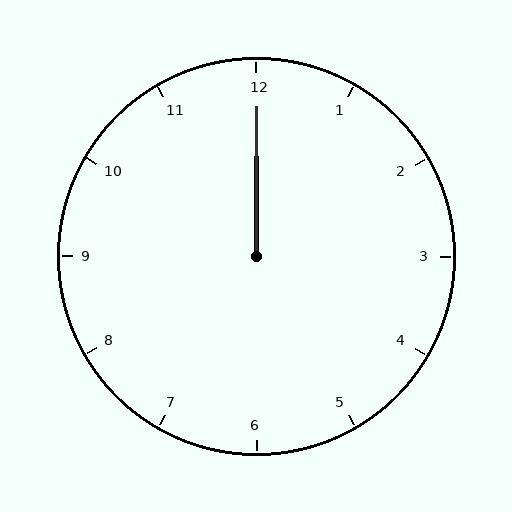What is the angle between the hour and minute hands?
Approximately 0 degrees.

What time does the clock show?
12:00.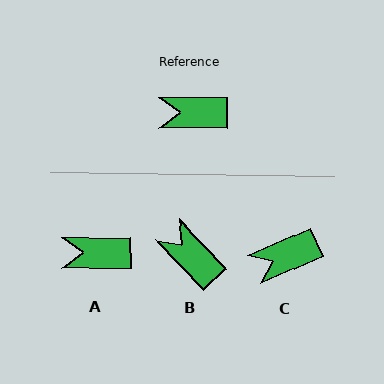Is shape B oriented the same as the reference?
No, it is off by about 47 degrees.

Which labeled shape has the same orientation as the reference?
A.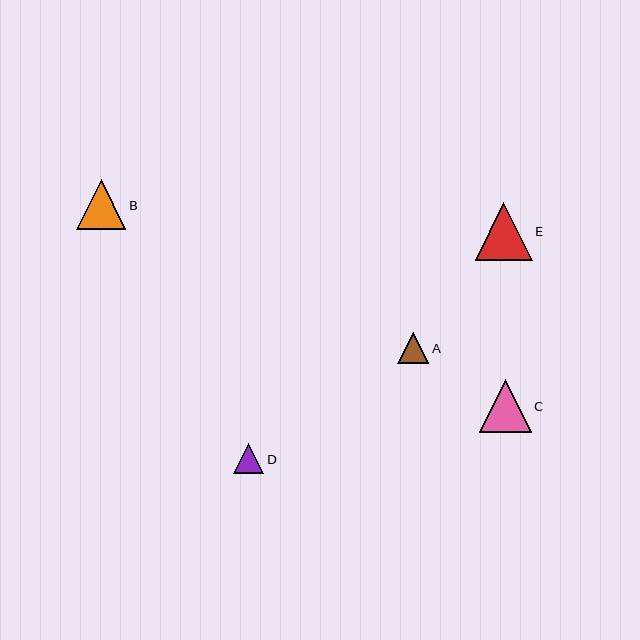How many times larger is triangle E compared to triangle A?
Triangle E is approximately 1.8 times the size of triangle A.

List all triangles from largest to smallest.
From largest to smallest: E, C, B, A, D.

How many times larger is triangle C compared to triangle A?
Triangle C is approximately 1.7 times the size of triangle A.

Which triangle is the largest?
Triangle E is the largest with a size of approximately 57 pixels.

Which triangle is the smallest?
Triangle D is the smallest with a size of approximately 31 pixels.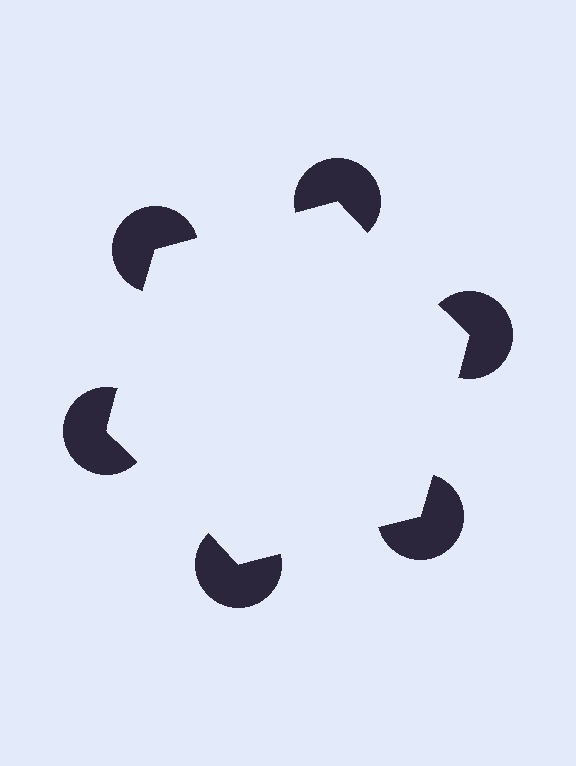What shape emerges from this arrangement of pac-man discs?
An illusory hexagon — its edges are inferred from the aligned wedge cuts in the pac-man discs, not physically drawn.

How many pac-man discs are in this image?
There are 6 — one at each vertex of the illusory hexagon.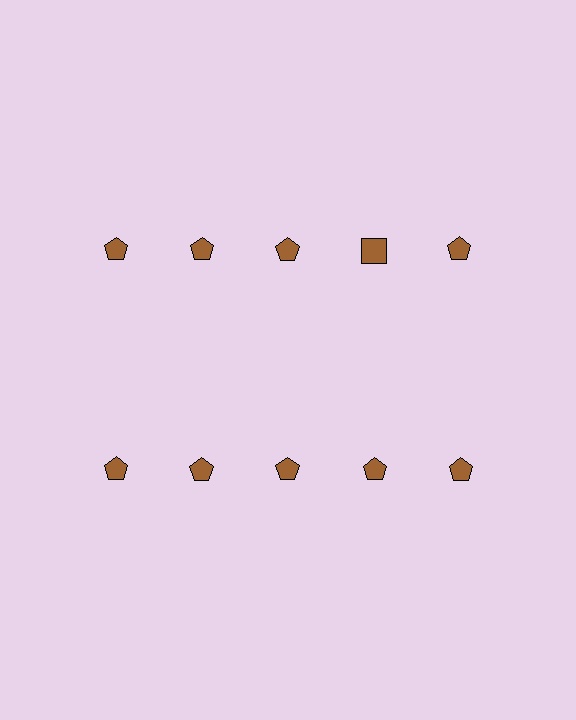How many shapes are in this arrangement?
There are 10 shapes arranged in a grid pattern.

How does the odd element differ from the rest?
It has a different shape: square instead of pentagon.